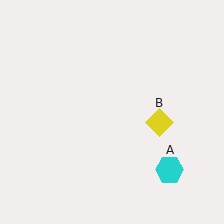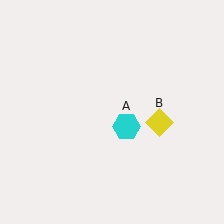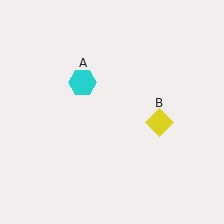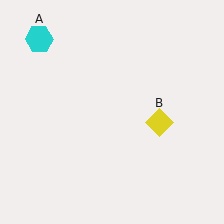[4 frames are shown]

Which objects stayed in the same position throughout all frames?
Yellow diamond (object B) remained stationary.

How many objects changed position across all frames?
1 object changed position: cyan hexagon (object A).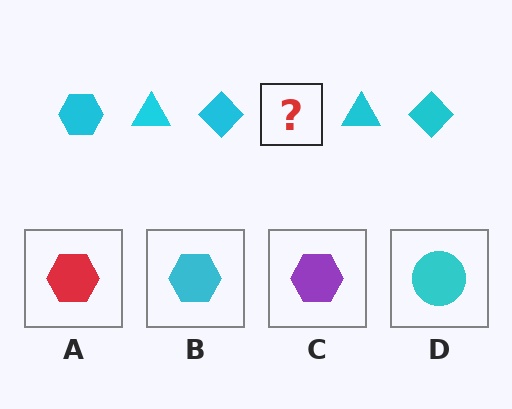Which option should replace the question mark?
Option B.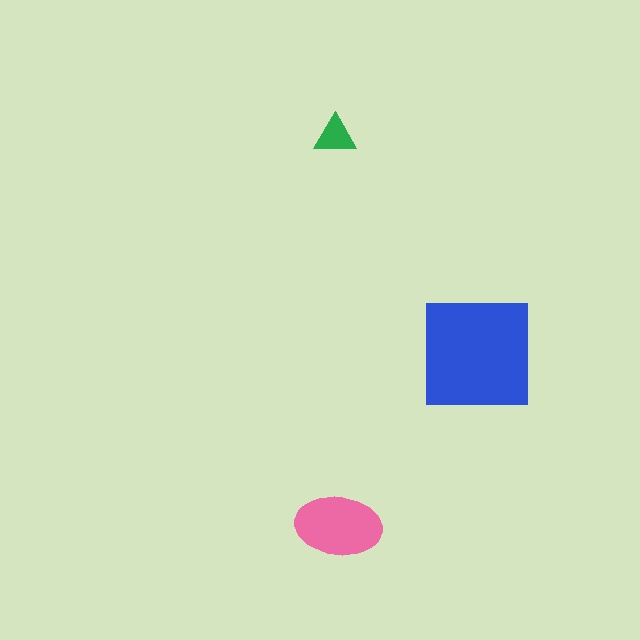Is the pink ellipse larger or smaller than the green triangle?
Larger.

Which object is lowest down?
The pink ellipse is bottommost.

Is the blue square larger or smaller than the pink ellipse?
Larger.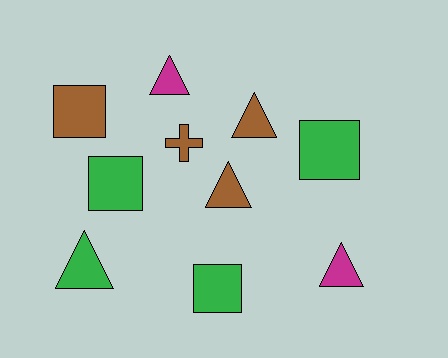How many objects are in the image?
There are 10 objects.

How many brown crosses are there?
There is 1 brown cross.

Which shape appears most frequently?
Triangle, with 5 objects.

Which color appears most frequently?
Green, with 4 objects.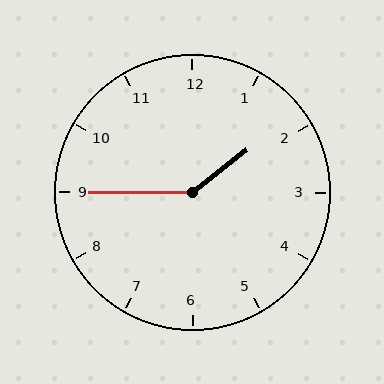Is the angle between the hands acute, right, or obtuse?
It is obtuse.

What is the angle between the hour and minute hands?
Approximately 142 degrees.